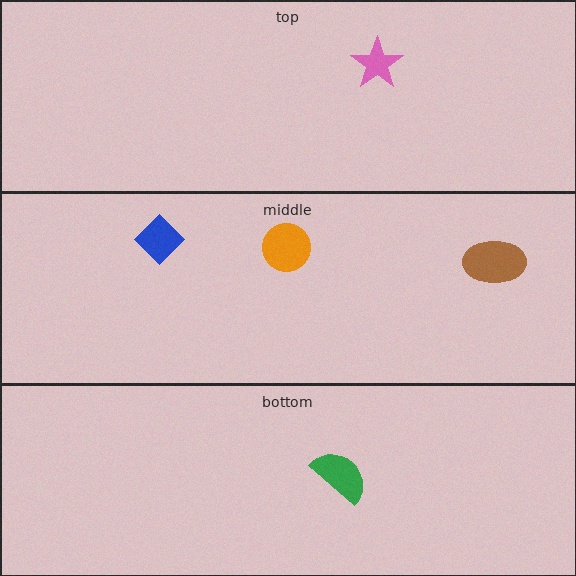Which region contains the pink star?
The top region.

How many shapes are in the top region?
1.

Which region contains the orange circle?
The middle region.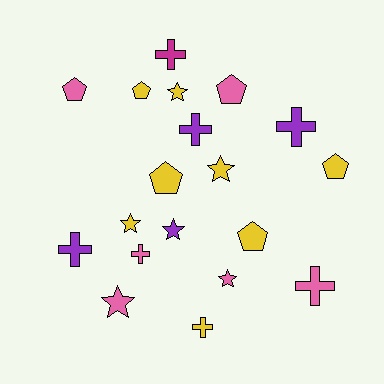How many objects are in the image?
There are 19 objects.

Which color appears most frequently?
Yellow, with 8 objects.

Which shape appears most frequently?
Cross, with 7 objects.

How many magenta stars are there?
There are no magenta stars.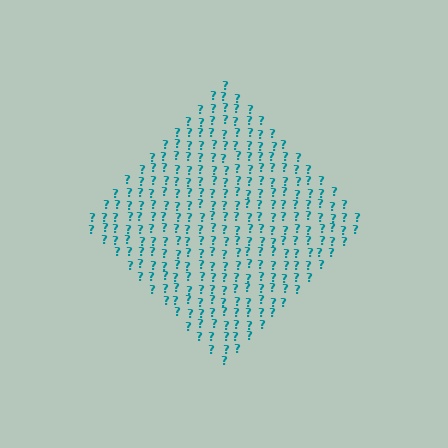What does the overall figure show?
The overall figure shows a diamond.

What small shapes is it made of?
It is made of small question marks.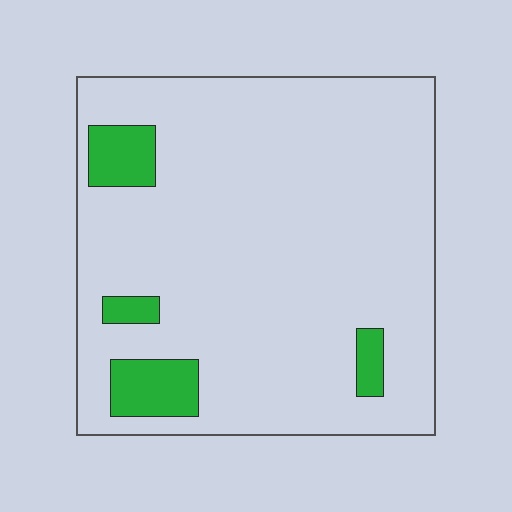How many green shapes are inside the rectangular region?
4.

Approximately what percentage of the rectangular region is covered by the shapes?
Approximately 10%.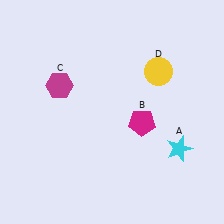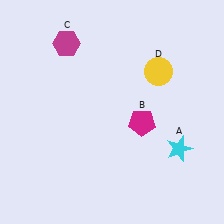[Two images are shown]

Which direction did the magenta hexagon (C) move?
The magenta hexagon (C) moved up.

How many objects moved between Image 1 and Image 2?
1 object moved between the two images.